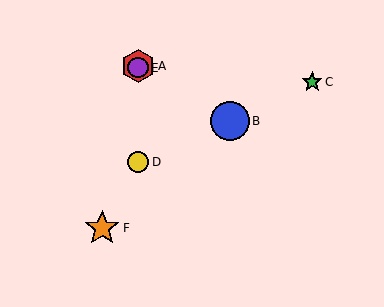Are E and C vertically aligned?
No, E is at x≈138 and C is at x≈312.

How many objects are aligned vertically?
3 objects (A, D, E) are aligned vertically.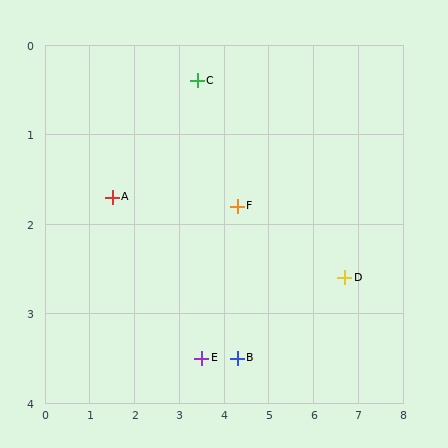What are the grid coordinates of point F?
Point F is at approximately (4.3, 1.8).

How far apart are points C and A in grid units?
Points C and A are about 2.3 grid units apart.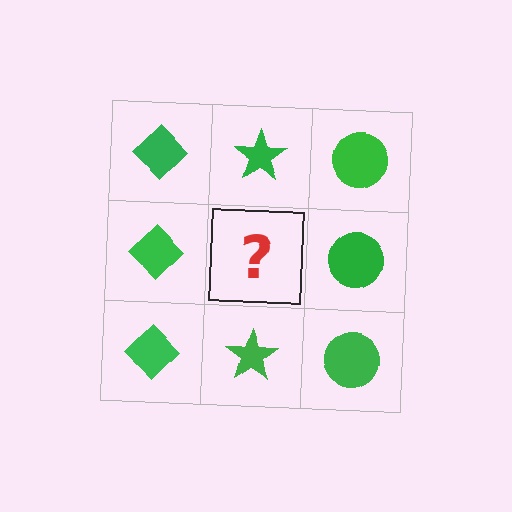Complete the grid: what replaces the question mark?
The question mark should be replaced with a green star.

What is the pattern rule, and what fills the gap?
The rule is that each column has a consistent shape. The gap should be filled with a green star.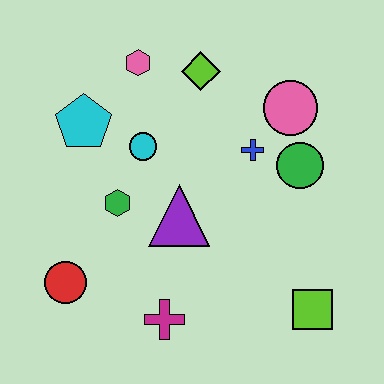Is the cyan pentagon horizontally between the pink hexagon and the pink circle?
No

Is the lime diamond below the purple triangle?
No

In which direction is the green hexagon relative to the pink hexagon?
The green hexagon is below the pink hexagon.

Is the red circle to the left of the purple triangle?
Yes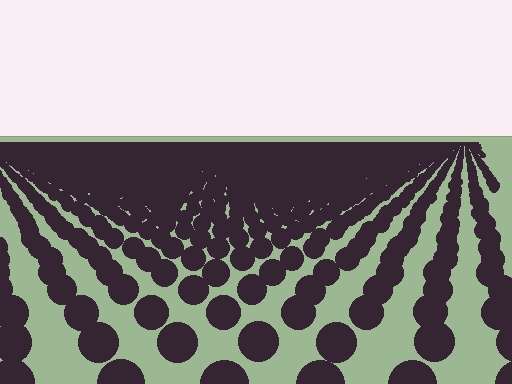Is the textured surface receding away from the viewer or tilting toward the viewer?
The surface is receding away from the viewer. Texture elements get smaller and denser toward the top.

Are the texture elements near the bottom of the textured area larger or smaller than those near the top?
Larger. Near the bottom, elements are closer to the viewer and appear at a bigger on-screen size.